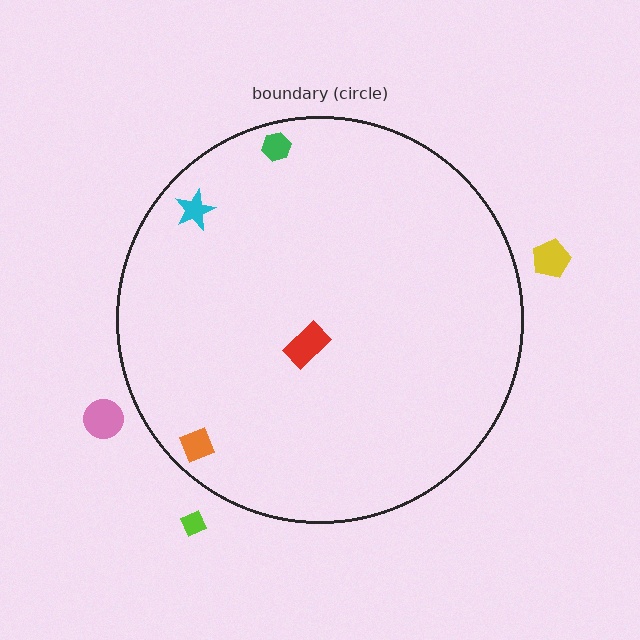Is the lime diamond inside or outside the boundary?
Outside.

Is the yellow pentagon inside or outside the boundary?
Outside.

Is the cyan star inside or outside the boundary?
Inside.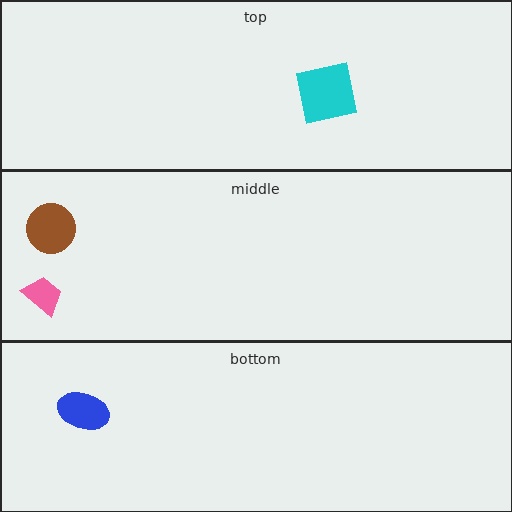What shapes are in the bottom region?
The blue ellipse.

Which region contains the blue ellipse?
The bottom region.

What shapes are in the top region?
The cyan square.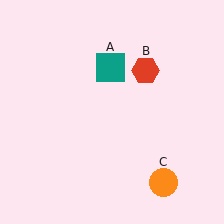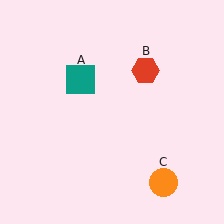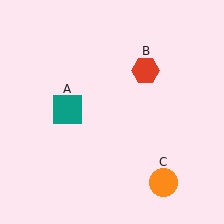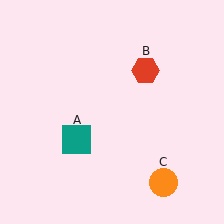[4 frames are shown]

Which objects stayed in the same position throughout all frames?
Red hexagon (object B) and orange circle (object C) remained stationary.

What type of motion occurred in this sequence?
The teal square (object A) rotated counterclockwise around the center of the scene.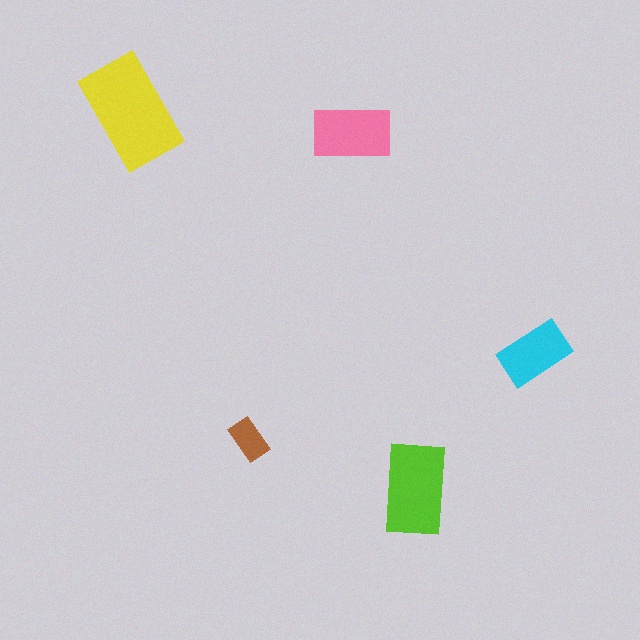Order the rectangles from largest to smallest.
the yellow one, the lime one, the pink one, the cyan one, the brown one.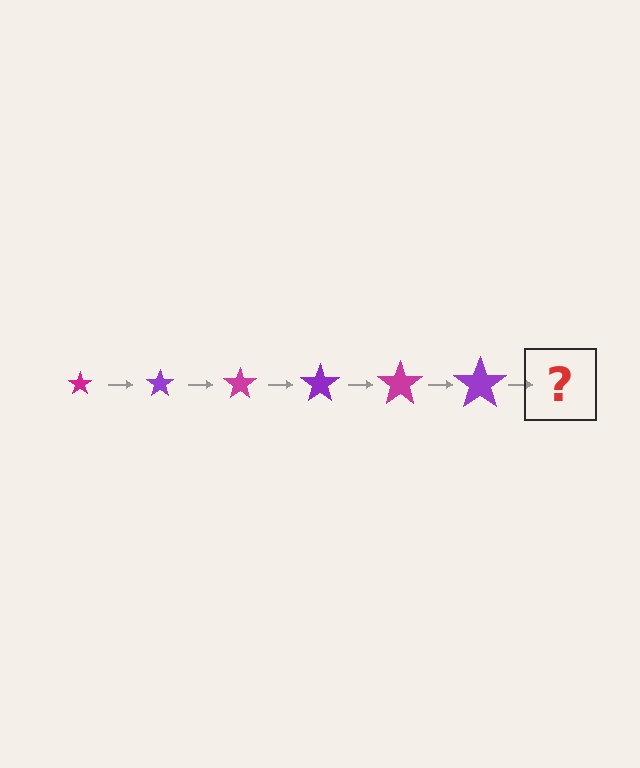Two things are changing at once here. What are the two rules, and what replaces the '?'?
The two rules are that the star grows larger each step and the color cycles through magenta and purple. The '?' should be a magenta star, larger than the previous one.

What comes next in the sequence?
The next element should be a magenta star, larger than the previous one.